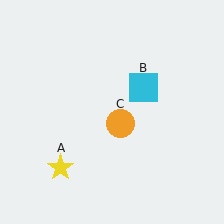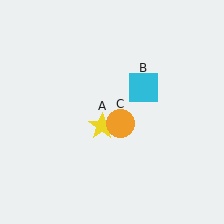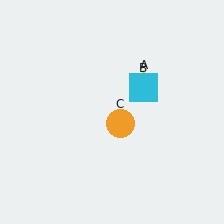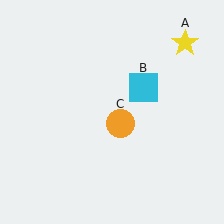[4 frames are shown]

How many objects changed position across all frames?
1 object changed position: yellow star (object A).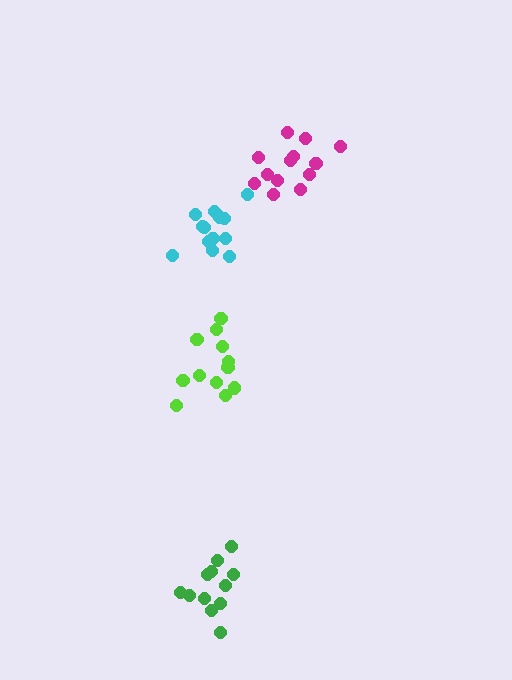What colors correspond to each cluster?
The clusters are colored: cyan, magenta, lime, green.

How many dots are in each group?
Group 1: 13 dots, Group 2: 13 dots, Group 3: 12 dots, Group 4: 12 dots (50 total).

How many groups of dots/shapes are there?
There are 4 groups.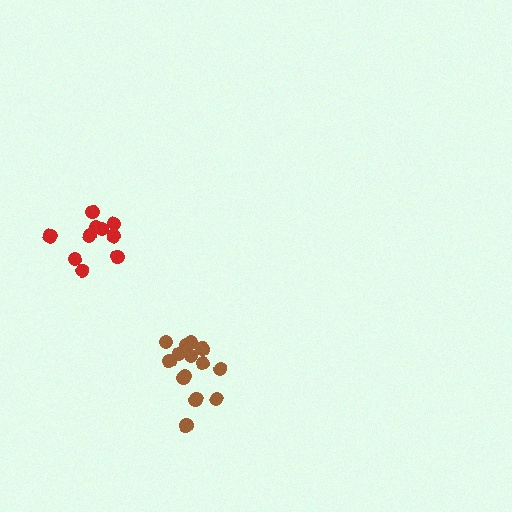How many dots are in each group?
Group 1: 14 dots, Group 2: 10 dots (24 total).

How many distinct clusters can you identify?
There are 2 distinct clusters.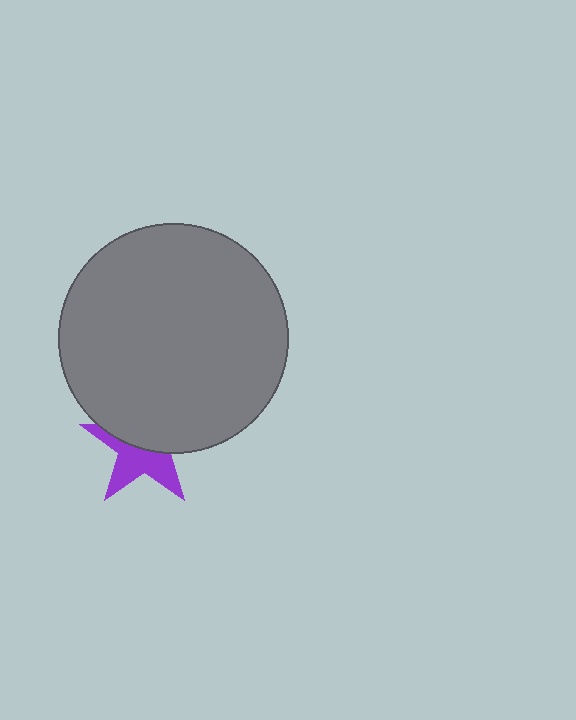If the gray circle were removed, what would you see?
You would see the complete purple star.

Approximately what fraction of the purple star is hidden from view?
Roughly 52% of the purple star is hidden behind the gray circle.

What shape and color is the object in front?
The object in front is a gray circle.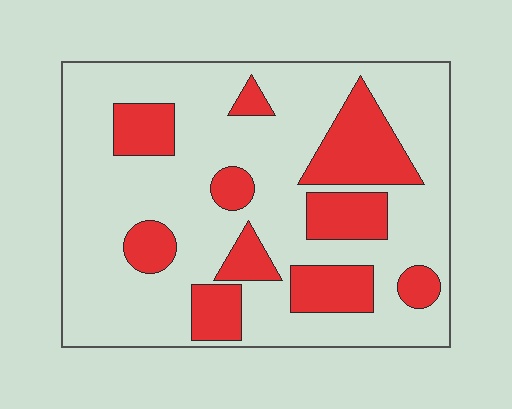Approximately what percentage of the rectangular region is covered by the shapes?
Approximately 25%.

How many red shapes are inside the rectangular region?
10.